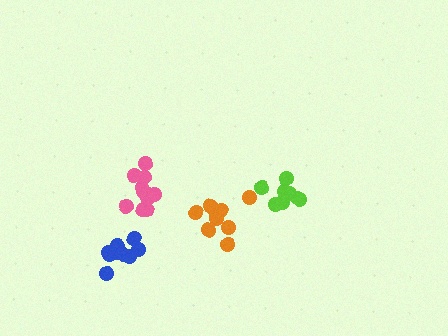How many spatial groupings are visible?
There are 4 spatial groupings.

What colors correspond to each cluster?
The clusters are colored: orange, blue, lime, pink.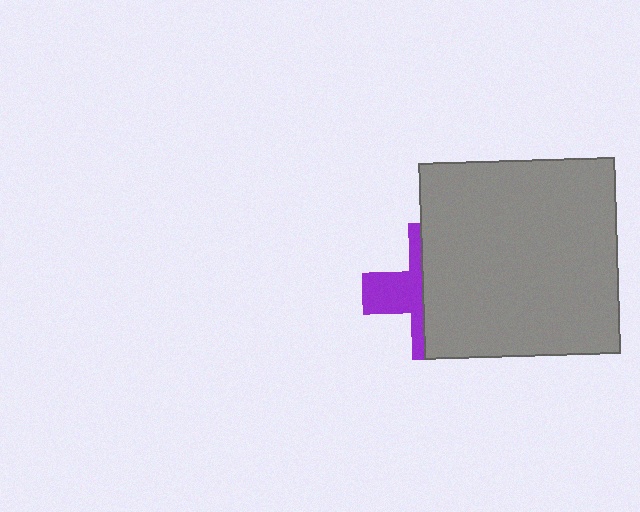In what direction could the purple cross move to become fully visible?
The purple cross could move left. That would shift it out from behind the gray square entirely.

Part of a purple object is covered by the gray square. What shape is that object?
It is a cross.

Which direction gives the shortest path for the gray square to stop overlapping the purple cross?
Moving right gives the shortest separation.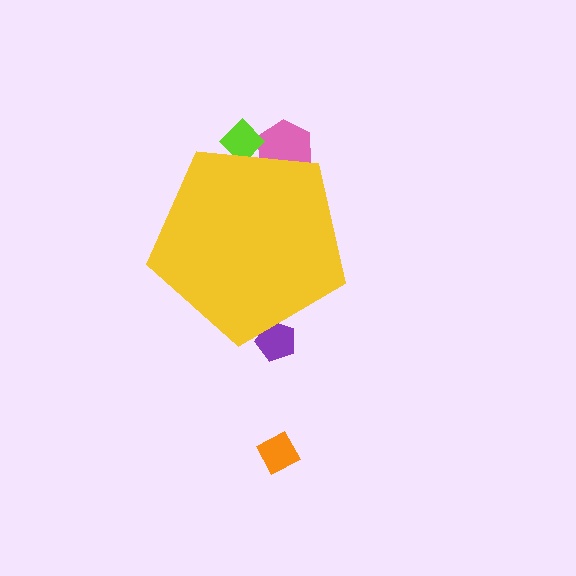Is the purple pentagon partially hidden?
Yes, the purple pentagon is partially hidden behind the yellow pentagon.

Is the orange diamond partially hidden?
No, the orange diamond is fully visible.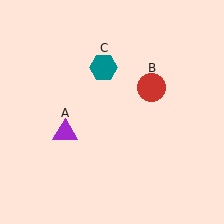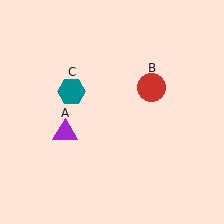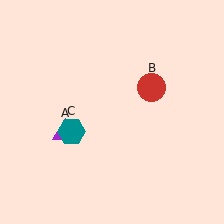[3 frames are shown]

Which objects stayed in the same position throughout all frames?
Purple triangle (object A) and red circle (object B) remained stationary.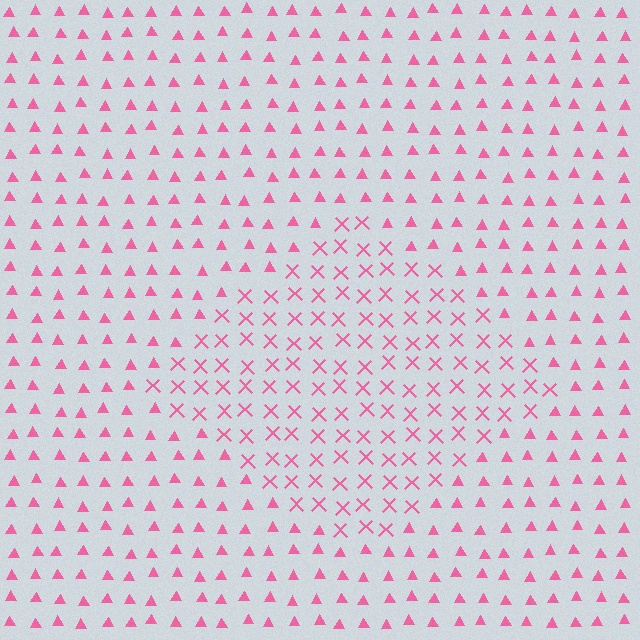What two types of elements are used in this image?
The image uses X marks inside the diamond region and triangles outside it.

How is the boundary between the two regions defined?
The boundary is defined by a change in element shape: X marks inside vs. triangles outside. All elements share the same color and spacing.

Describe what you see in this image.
The image is filled with small pink elements arranged in a uniform grid. A diamond-shaped region contains X marks, while the surrounding area contains triangles. The boundary is defined purely by the change in element shape.